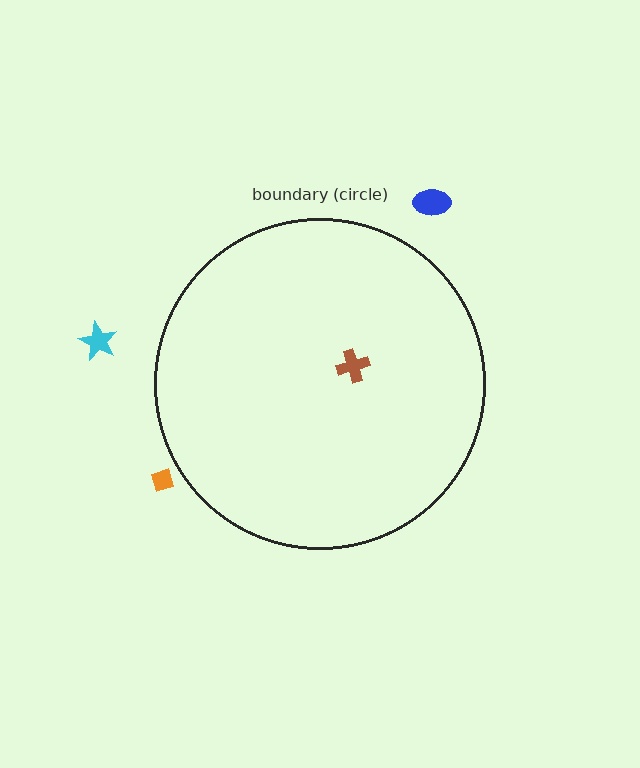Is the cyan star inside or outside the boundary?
Outside.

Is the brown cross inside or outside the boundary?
Inside.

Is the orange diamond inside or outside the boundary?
Outside.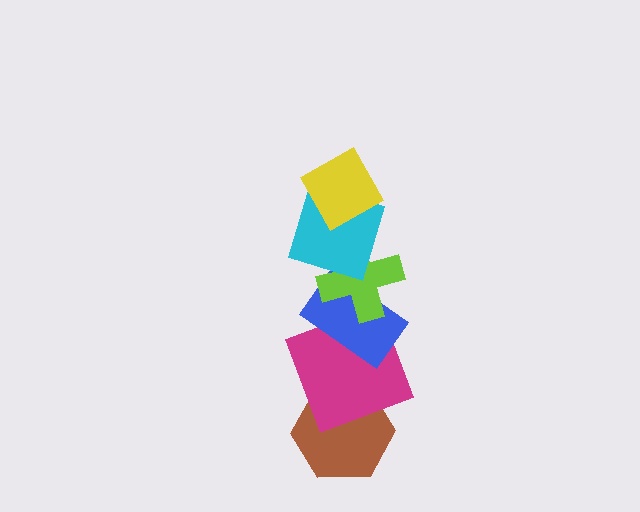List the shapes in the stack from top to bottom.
From top to bottom: the yellow diamond, the cyan square, the lime cross, the blue rectangle, the magenta square, the brown hexagon.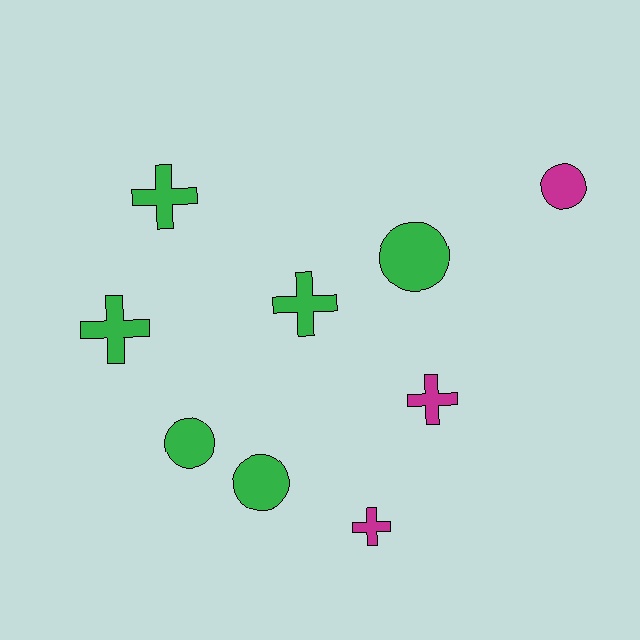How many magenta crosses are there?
There are 2 magenta crosses.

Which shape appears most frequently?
Cross, with 5 objects.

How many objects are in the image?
There are 9 objects.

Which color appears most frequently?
Green, with 6 objects.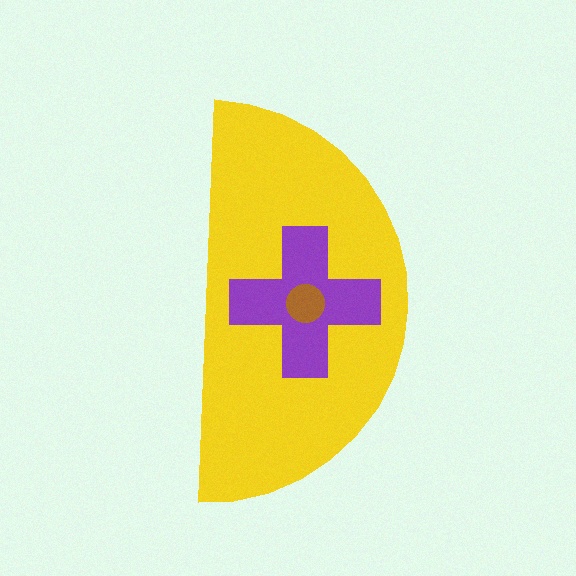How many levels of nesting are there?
3.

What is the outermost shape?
The yellow semicircle.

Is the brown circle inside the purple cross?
Yes.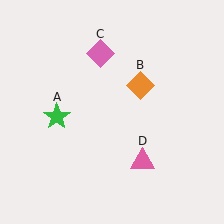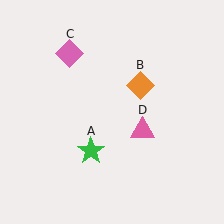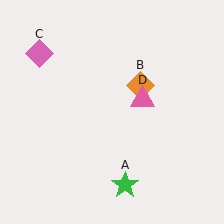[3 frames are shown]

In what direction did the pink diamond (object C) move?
The pink diamond (object C) moved left.